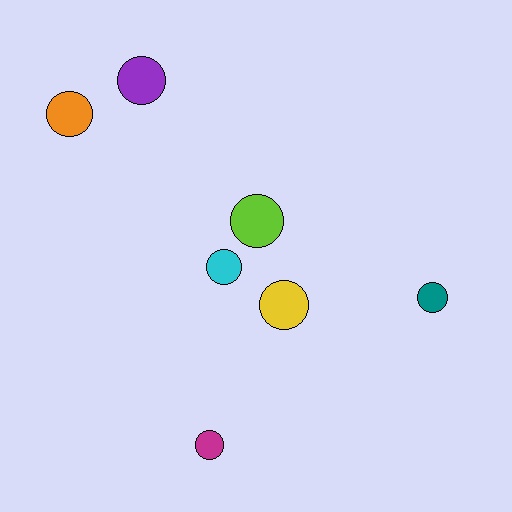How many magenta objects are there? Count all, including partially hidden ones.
There is 1 magenta object.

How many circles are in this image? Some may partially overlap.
There are 7 circles.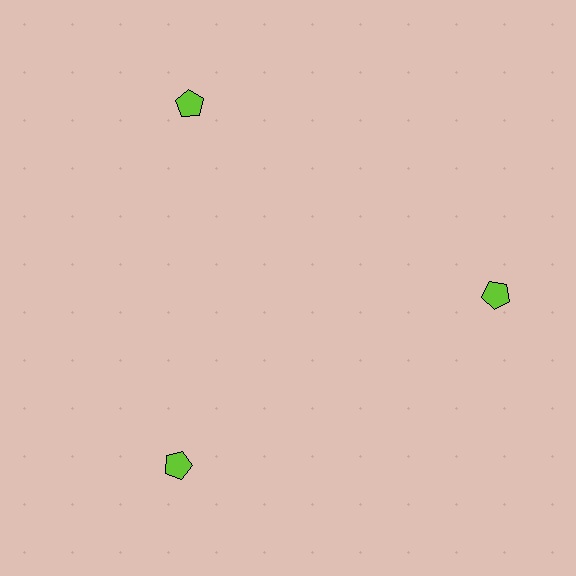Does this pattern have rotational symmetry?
Yes, this pattern has 3-fold rotational symmetry. It looks the same after rotating 120 degrees around the center.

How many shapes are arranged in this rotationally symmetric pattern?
There are 3 shapes, arranged in 3 groups of 1.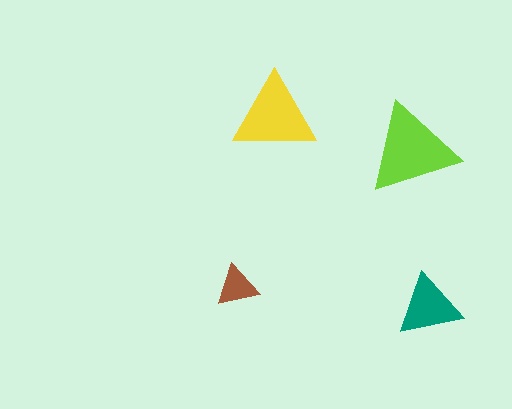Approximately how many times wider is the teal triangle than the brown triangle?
About 1.5 times wider.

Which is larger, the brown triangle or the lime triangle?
The lime one.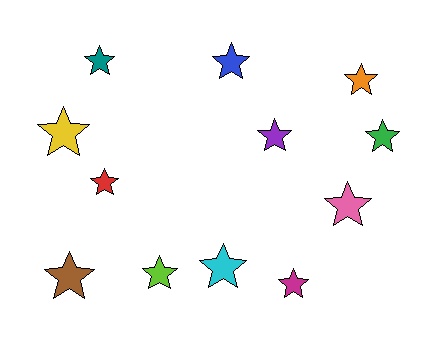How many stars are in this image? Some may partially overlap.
There are 12 stars.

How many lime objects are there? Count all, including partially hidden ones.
There is 1 lime object.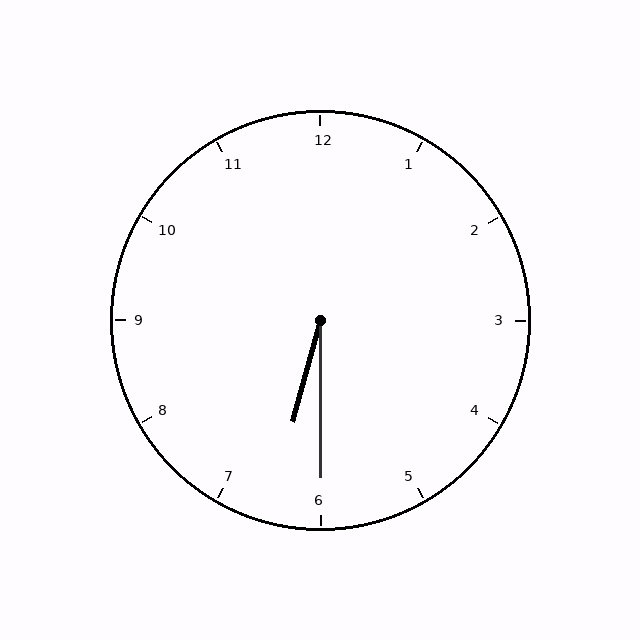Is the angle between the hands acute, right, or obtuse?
It is acute.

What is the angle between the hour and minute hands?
Approximately 15 degrees.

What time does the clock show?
6:30.